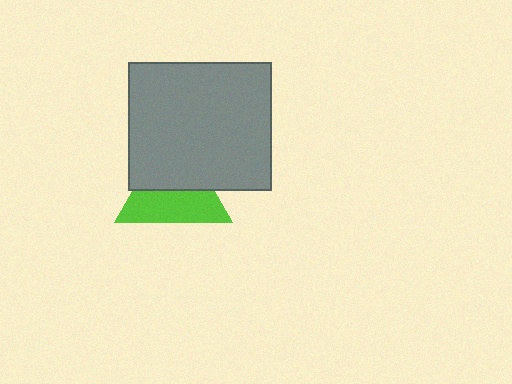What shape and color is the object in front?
The object in front is a gray rectangle.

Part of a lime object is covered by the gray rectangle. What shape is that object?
It is a triangle.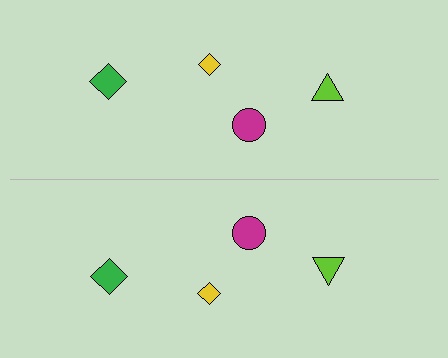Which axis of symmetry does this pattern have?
The pattern has a horizontal axis of symmetry running through the center of the image.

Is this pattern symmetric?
Yes, this pattern has bilateral (reflection) symmetry.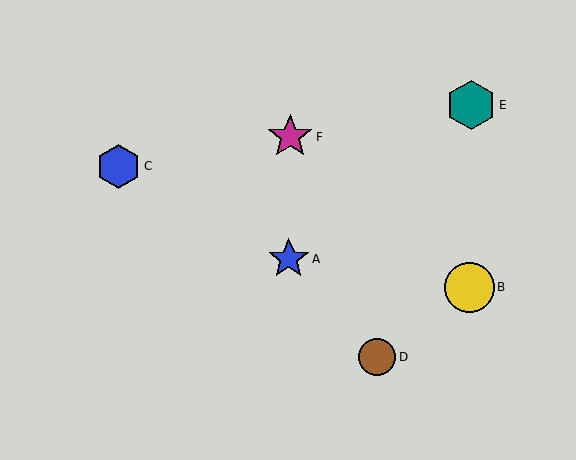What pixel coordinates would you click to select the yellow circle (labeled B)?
Click at (470, 287) to select the yellow circle B.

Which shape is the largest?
The yellow circle (labeled B) is the largest.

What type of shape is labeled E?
Shape E is a teal hexagon.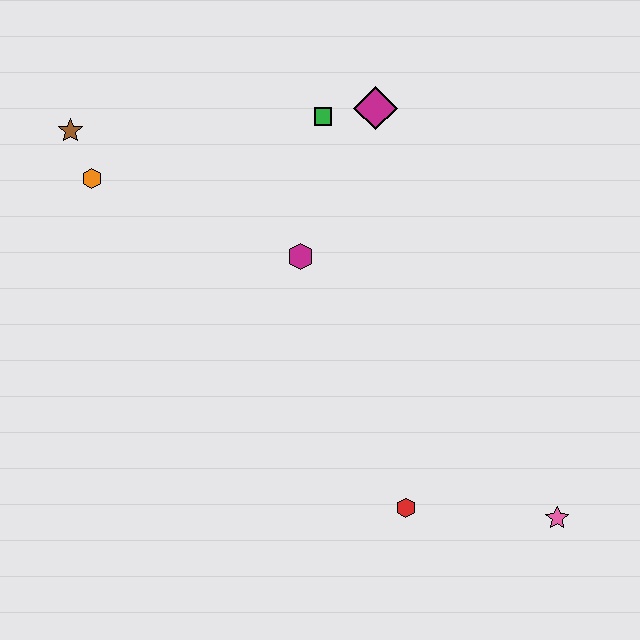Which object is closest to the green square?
The magenta diamond is closest to the green square.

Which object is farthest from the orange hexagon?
The pink star is farthest from the orange hexagon.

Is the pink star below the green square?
Yes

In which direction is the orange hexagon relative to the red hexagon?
The orange hexagon is above the red hexagon.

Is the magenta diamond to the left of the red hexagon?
Yes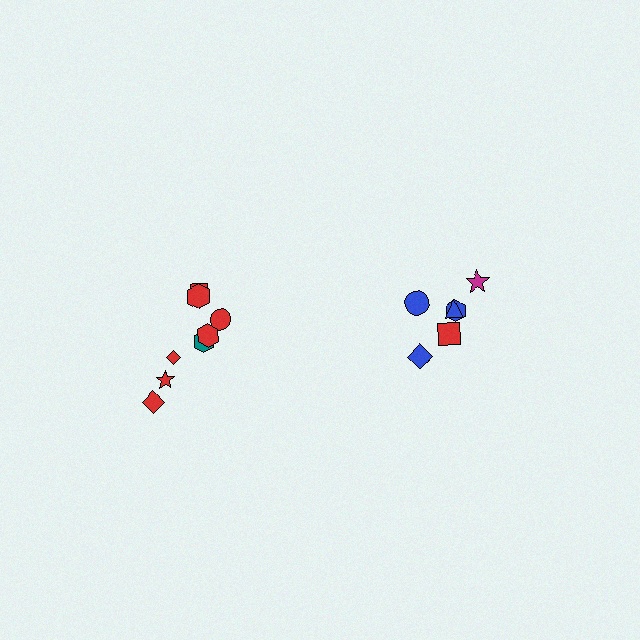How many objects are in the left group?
There are 8 objects.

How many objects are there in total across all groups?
There are 14 objects.